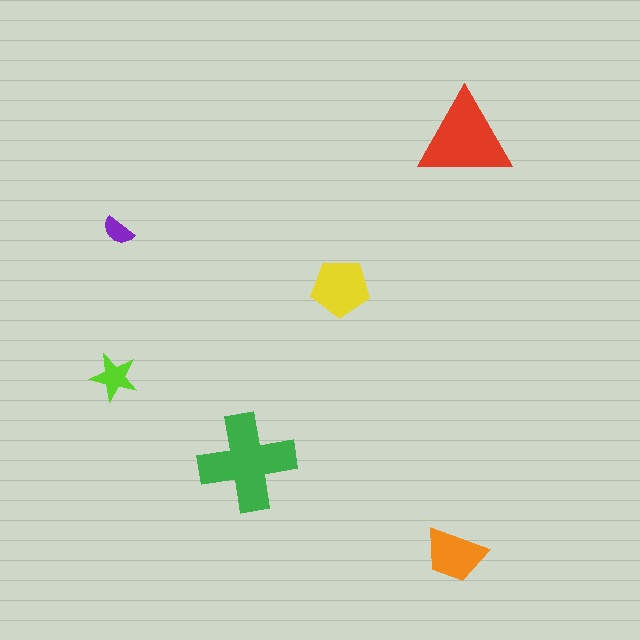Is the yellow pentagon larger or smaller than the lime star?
Larger.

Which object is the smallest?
The purple semicircle.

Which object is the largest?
The green cross.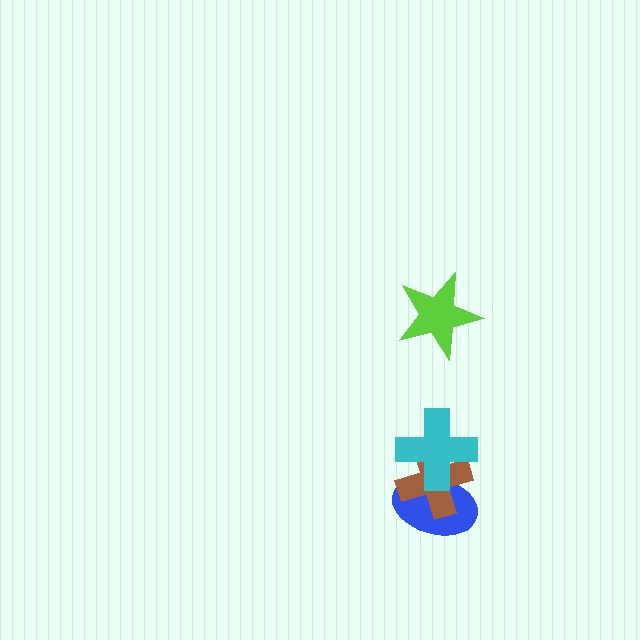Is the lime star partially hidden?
No, no other shape covers it.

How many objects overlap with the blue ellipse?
2 objects overlap with the blue ellipse.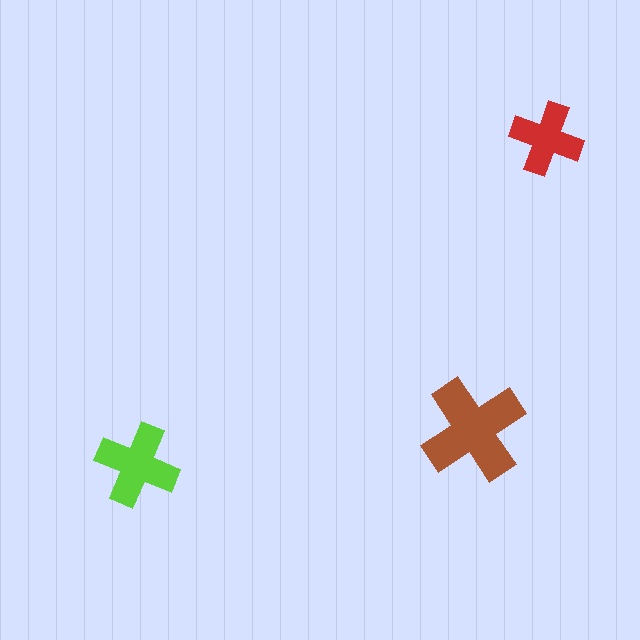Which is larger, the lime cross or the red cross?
The lime one.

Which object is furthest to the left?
The lime cross is leftmost.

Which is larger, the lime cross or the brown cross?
The brown one.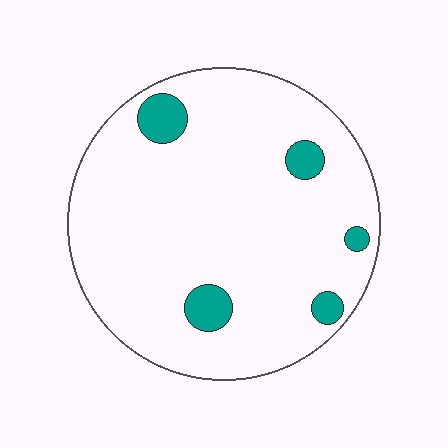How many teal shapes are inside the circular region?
5.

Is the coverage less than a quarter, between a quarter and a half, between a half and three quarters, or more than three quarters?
Less than a quarter.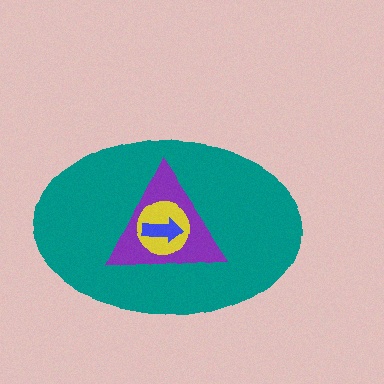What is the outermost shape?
The teal ellipse.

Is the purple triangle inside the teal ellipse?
Yes.